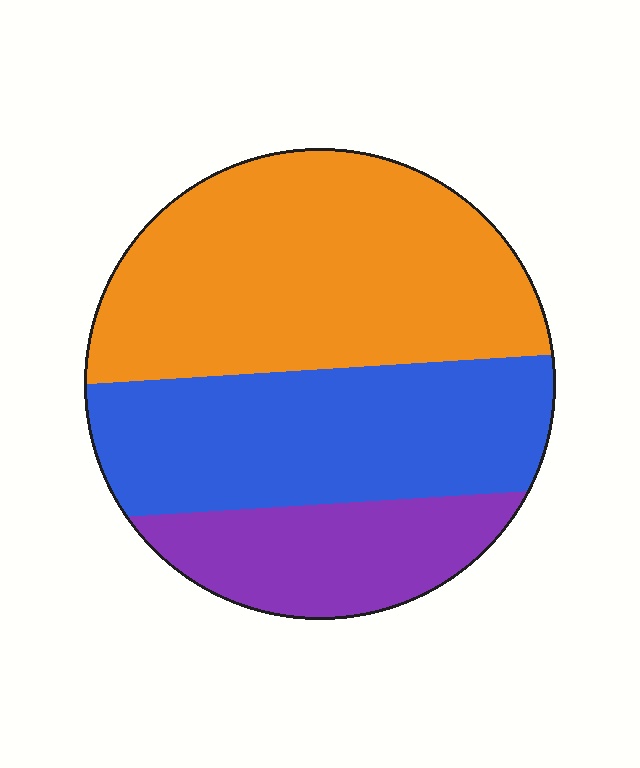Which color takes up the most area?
Orange, at roughly 45%.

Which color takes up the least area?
Purple, at roughly 20%.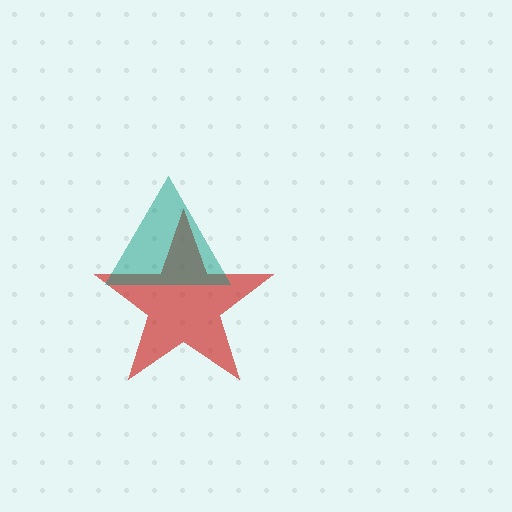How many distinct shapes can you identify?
There are 2 distinct shapes: a red star, a teal triangle.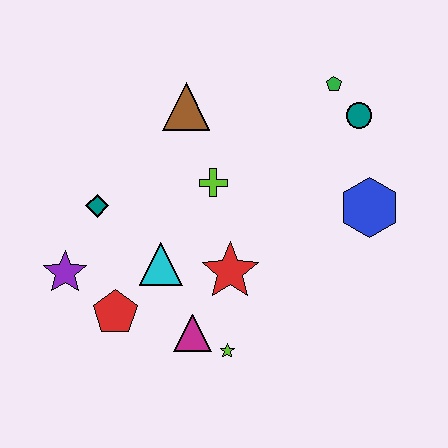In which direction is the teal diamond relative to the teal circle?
The teal diamond is to the left of the teal circle.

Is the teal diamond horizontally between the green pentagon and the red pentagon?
No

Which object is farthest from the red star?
The green pentagon is farthest from the red star.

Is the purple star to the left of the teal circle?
Yes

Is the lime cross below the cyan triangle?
No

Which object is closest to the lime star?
The magenta triangle is closest to the lime star.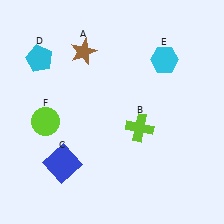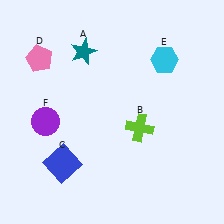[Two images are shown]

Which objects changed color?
A changed from brown to teal. D changed from cyan to pink. F changed from lime to purple.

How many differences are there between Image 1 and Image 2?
There are 3 differences between the two images.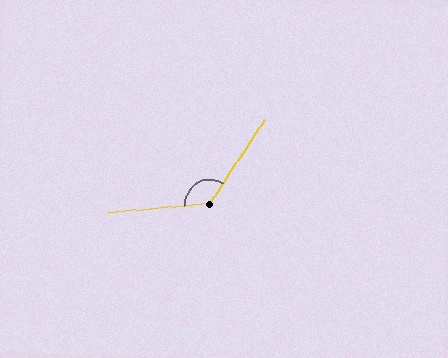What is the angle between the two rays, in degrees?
Approximately 129 degrees.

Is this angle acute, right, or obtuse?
It is obtuse.